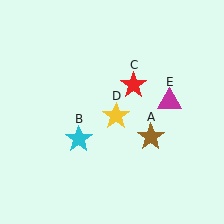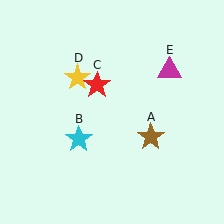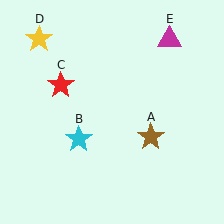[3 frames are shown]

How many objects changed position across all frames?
3 objects changed position: red star (object C), yellow star (object D), magenta triangle (object E).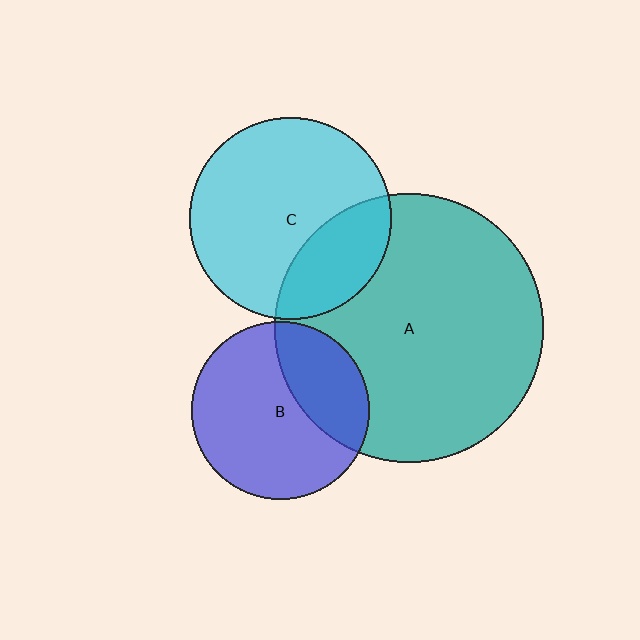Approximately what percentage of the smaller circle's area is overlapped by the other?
Approximately 25%.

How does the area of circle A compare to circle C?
Approximately 1.8 times.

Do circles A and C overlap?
Yes.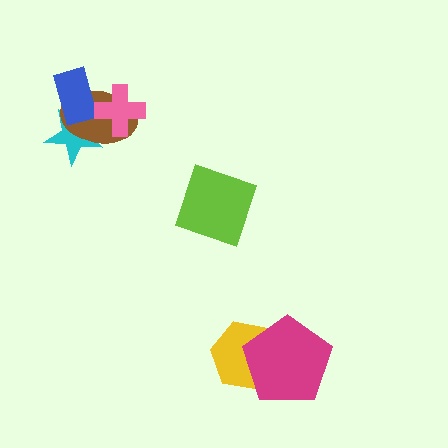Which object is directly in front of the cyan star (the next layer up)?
The brown ellipse is directly in front of the cyan star.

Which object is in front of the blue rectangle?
The pink cross is in front of the blue rectangle.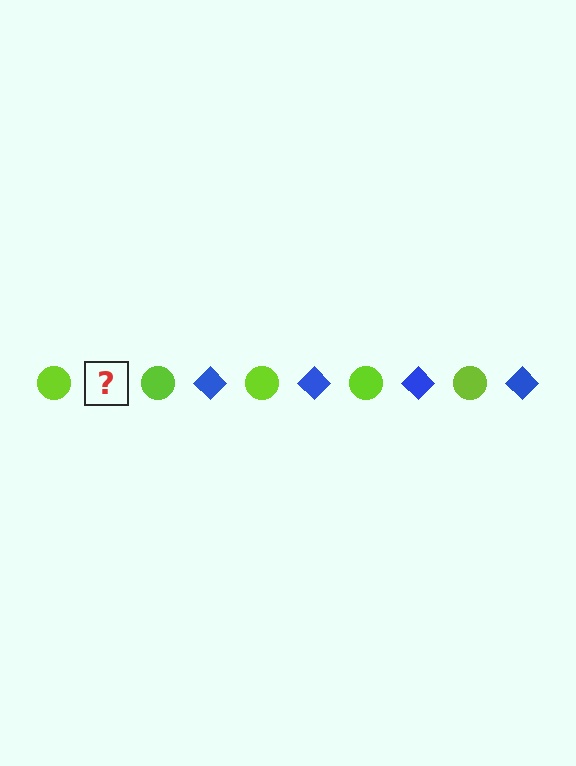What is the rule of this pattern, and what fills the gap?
The rule is that the pattern alternates between lime circle and blue diamond. The gap should be filled with a blue diamond.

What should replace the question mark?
The question mark should be replaced with a blue diamond.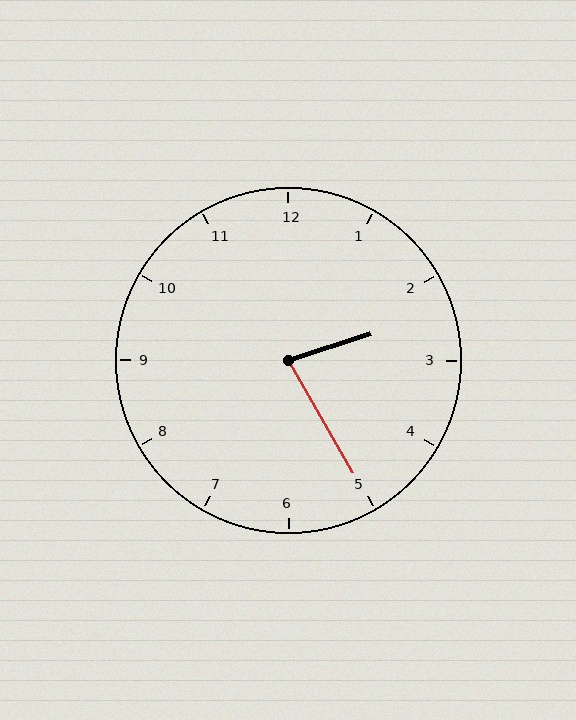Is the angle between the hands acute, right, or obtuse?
It is acute.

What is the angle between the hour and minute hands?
Approximately 78 degrees.